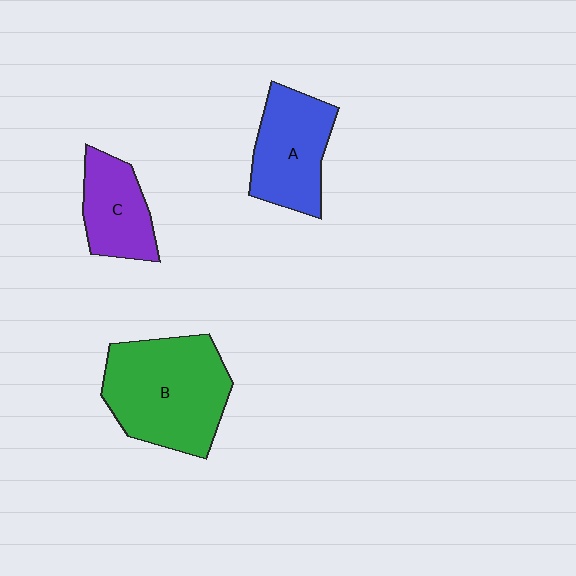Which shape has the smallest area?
Shape C (purple).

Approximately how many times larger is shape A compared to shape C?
Approximately 1.3 times.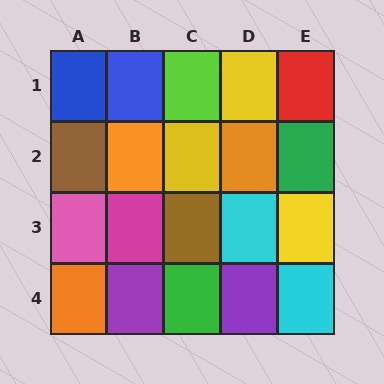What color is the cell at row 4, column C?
Green.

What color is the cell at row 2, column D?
Orange.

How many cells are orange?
3 cells are orange.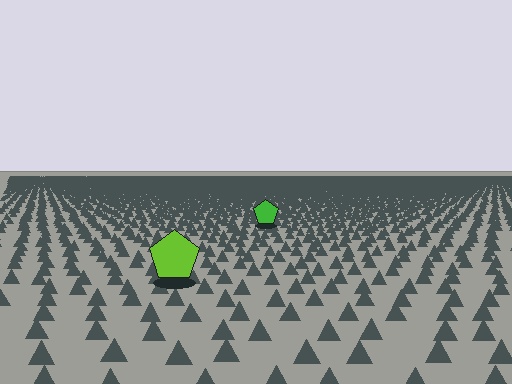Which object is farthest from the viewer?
The green pentagon is farthest from the viewer. It appears smaller and the ground texture around it is denser.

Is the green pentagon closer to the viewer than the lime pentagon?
No. The lime pentagon is closer — you can tell from the texture gradient: the ground texture is coarser near it.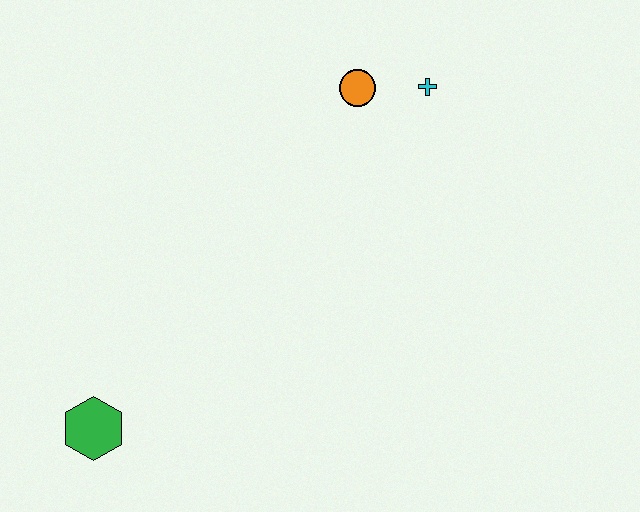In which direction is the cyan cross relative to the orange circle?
The cyan cross is to the right of the orange circle.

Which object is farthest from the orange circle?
The green hexagon is farthest from the orange circle.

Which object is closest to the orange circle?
The cyan cross is closest to the orange circle.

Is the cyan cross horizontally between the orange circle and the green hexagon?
No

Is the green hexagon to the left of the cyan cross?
Yes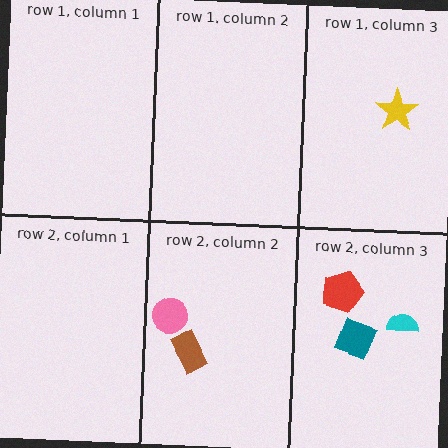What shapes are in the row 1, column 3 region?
The yellow star.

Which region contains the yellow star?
The row 1, column 3 region.